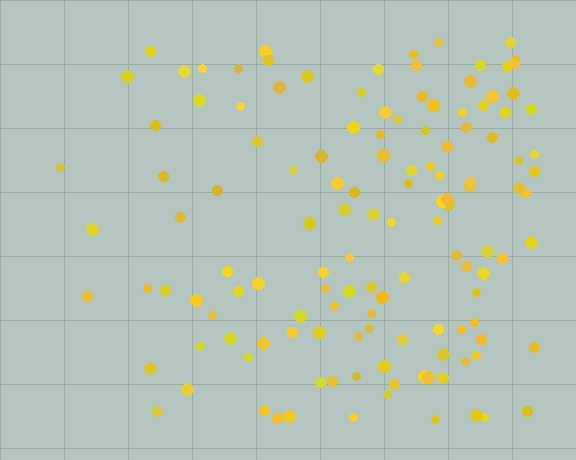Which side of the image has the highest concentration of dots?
The right.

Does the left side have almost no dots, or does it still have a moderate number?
Still a moderate number, just noticeably fewer than the right.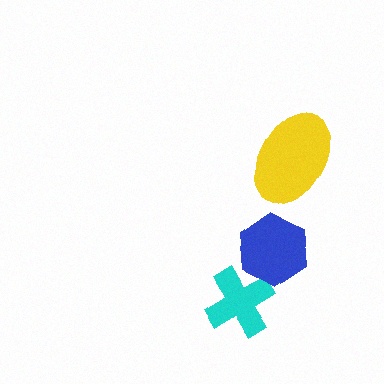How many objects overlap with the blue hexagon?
1 object overlaps with the blue hexagon.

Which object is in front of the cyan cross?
The blue hexagon is in front of the cyan cross.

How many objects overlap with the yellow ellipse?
0 objects overlap with the yellow ellipse.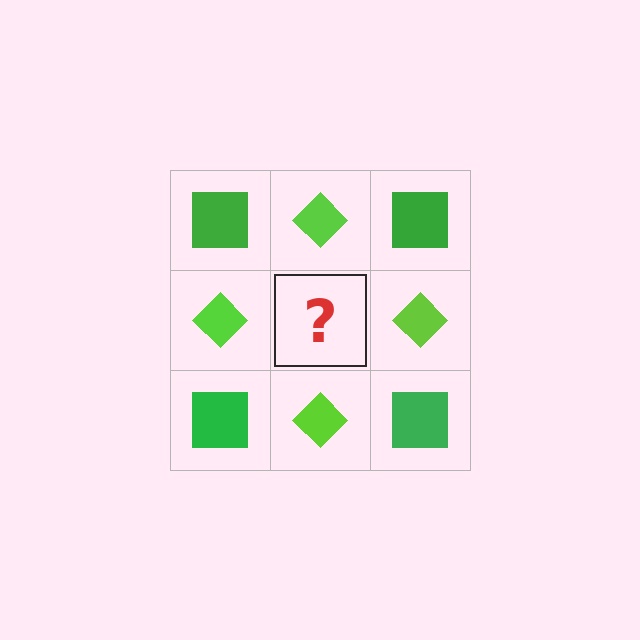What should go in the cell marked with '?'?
The missing cell should contain a green square.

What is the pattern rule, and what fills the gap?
The rule is that it alternates green square and lime diamond in a checkerboard pattern. The gap should be filled with a green square.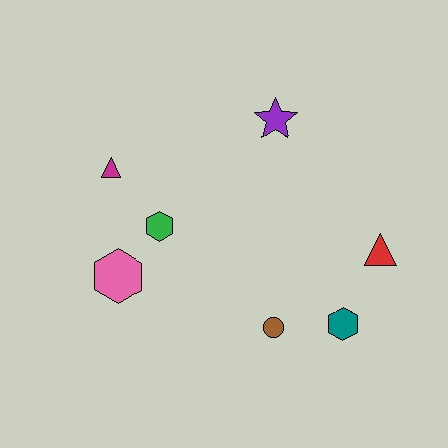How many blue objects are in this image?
There are no blue objects.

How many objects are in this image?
There are 7 objects.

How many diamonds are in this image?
There are no diamonds.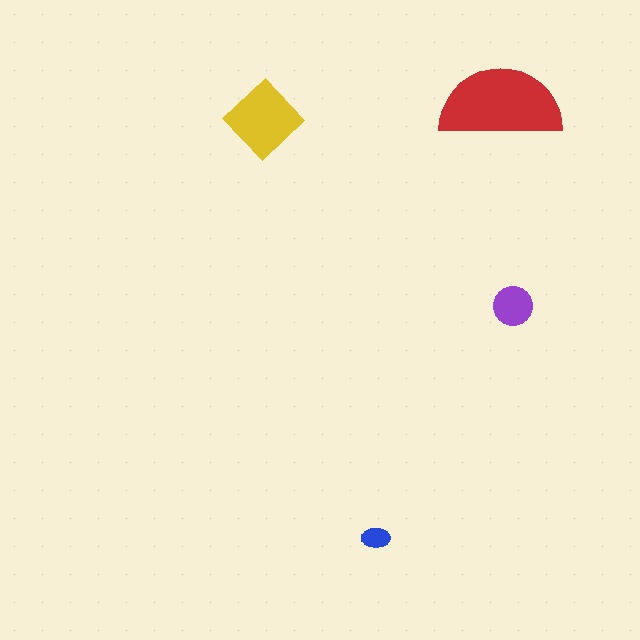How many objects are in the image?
There are 4 objects in the image.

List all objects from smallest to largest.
The blue ellipse, the purple circle, the yellow diamond, the red semicircle.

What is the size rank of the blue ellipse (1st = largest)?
4th.